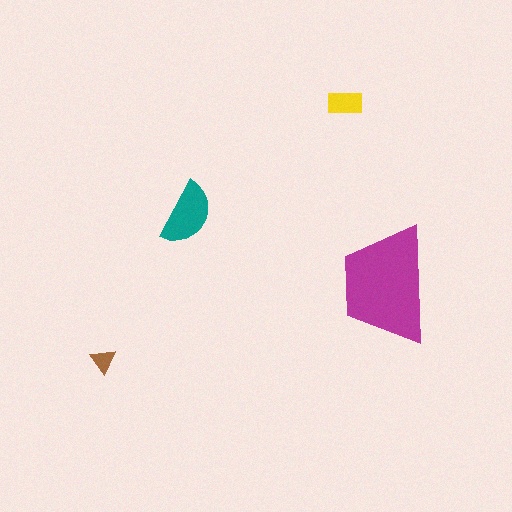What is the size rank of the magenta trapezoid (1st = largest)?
1st.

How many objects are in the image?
There are 4 objects in the image.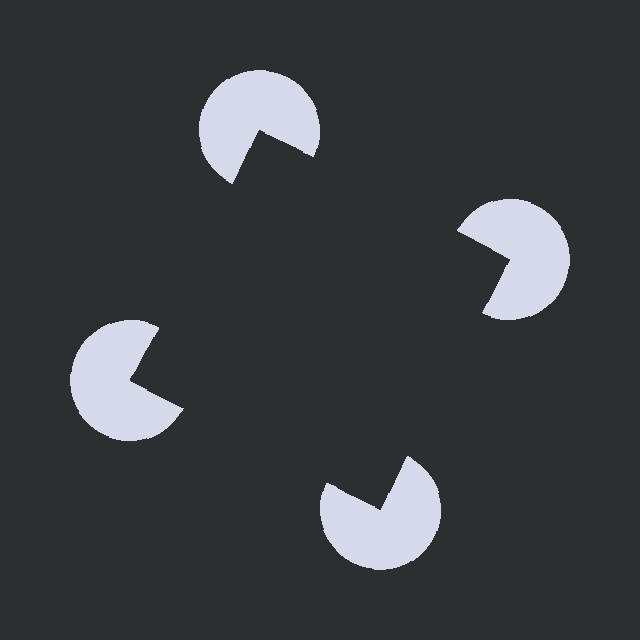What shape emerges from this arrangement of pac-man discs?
An illusory square — its edges are inferred from the aligned wedge cuts in the pac-man discs, not physically drawn.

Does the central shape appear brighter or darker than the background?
It typically appears slightly darker than the background, even though no actual brightness change is drawn.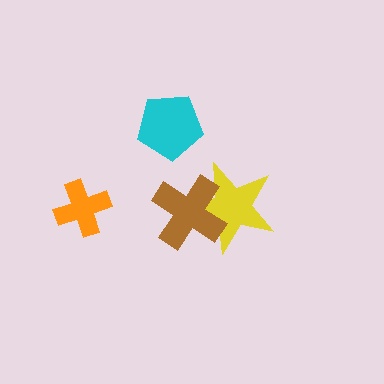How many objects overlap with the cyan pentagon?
0 objects overlap with the cyan pentagon.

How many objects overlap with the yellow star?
1 object overlaps with the yellow star.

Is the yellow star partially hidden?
Yes, it is partially covered by another shape.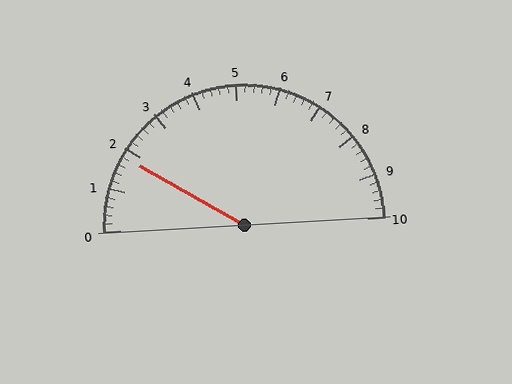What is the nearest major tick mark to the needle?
The nearest major tick mark is 2.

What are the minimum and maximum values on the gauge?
The gauge ranges from 0 to 10.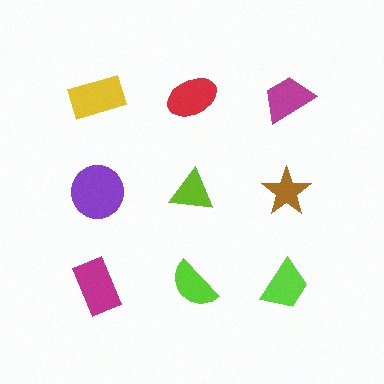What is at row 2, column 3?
A brown star.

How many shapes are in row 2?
3 shapes.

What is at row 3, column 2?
A lime semicircle.